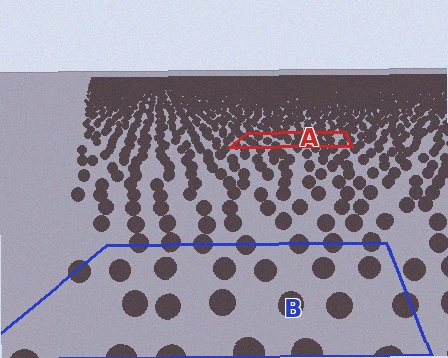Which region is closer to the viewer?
Region B is closer. The texture elements there are larger and more spread out.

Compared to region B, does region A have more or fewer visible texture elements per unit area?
Region A has more texture elements per unit area — they are packed more densely because it is farther away.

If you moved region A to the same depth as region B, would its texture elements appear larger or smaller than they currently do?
They would appear larger. At a closer depth, the same texture elements are projected at a bigger on-screen size.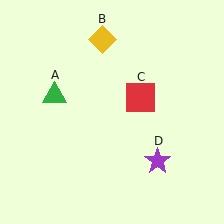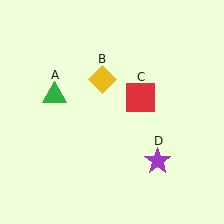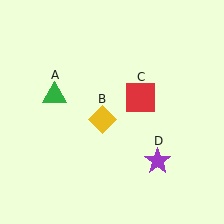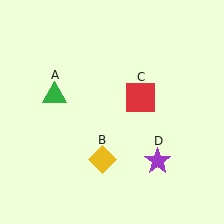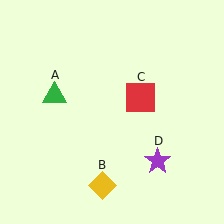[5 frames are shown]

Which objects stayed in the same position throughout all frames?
Green triangle (object A) and red square (object C) and purple star (object D) remained stationary.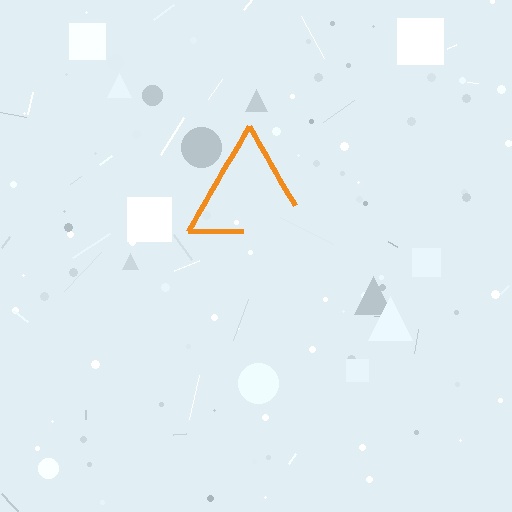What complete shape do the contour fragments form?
The contour fragments form a triangle.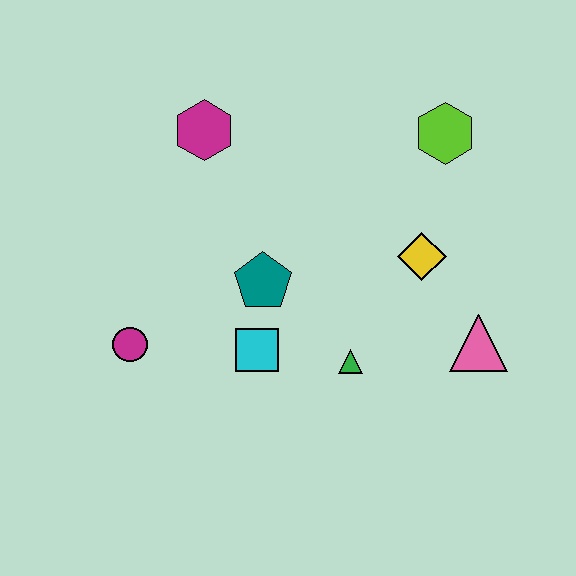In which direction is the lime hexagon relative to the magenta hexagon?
The lime hexagon is to the right of the magenta hexagon.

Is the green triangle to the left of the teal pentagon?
No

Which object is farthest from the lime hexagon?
The magenta circle is farthest from the lime hexagon.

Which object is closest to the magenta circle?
The cyan square is closest to the magenta circle.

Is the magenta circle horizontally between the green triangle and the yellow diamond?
No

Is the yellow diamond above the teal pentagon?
Yes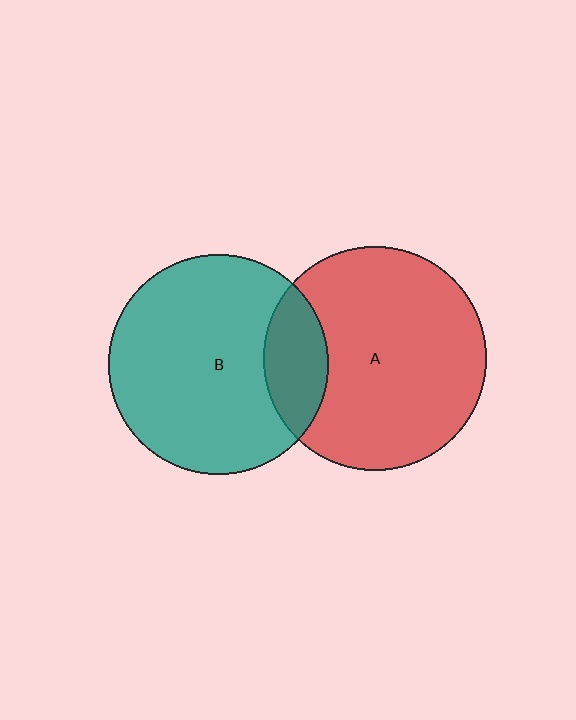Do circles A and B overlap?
Yes.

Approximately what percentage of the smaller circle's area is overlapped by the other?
Approximately 20%.